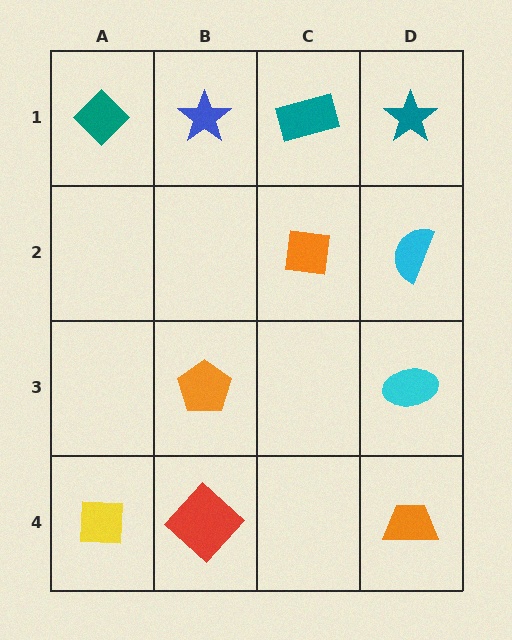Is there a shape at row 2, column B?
No, that cell is empty.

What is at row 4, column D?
An orange trapezoid.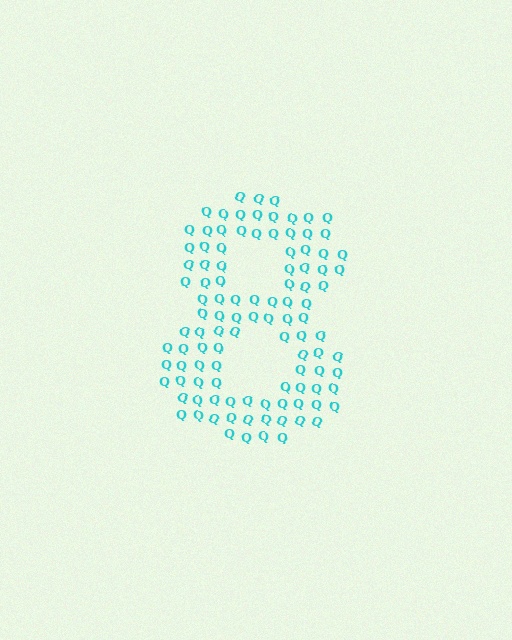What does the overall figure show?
The overall figure shows the digit 8.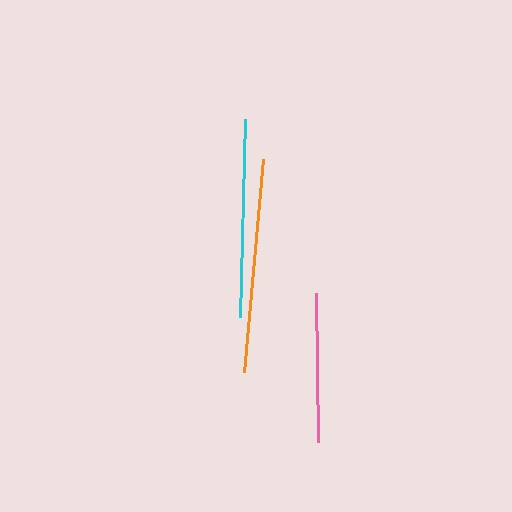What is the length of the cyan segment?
The cyan segment is approximately 198 pixels long.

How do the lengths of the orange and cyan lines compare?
The orange and cyan lines are approximately the same length.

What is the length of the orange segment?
The orange segment is approximately 214 pixels long.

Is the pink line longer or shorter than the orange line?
The orange line is longer than the pink line.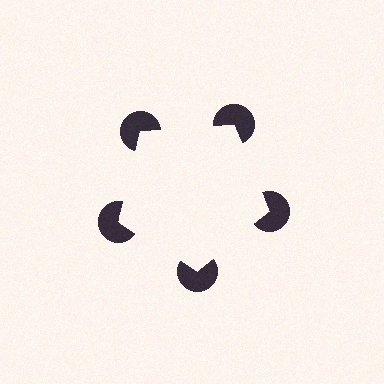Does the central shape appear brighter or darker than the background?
It typically appears slightly brighter than the background, even though no actual brightness change is drawn.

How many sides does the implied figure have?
5 sides.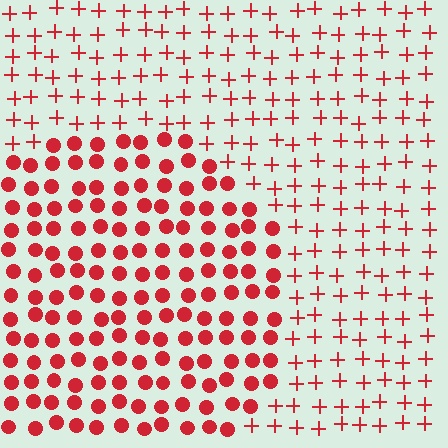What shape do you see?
I see a circle.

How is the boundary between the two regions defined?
The boundary is defined by a change in element shape: circles inside vs. plus signs outside. All elements share the same color and spacing.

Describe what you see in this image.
The image is filled with small red elements arranged in a uniform grid. A circle-shaped region contains circles, while the surrounding area contains plus signs. The boundary is defined purely by the change in element shape.